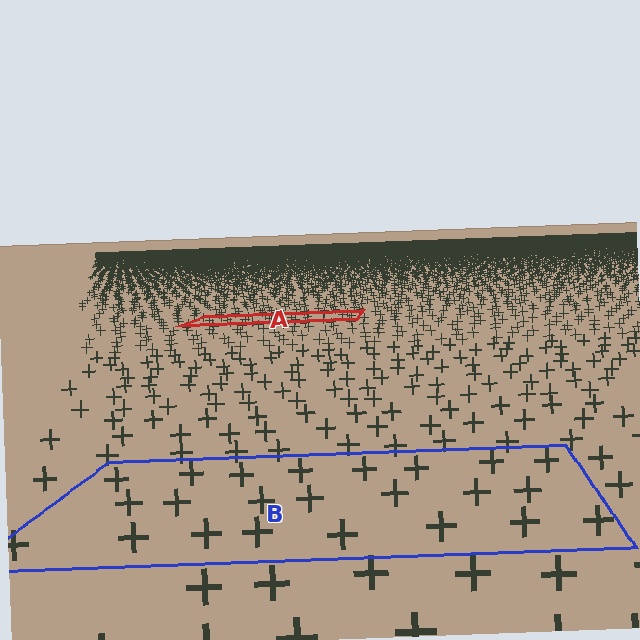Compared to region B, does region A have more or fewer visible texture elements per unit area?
Region A has more texture elements per unit area — they are packed more densely because it is farther away.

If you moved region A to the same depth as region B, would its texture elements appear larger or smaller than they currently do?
They would appear larger. At a closer depth, the same texture elements are projected at a bigger on-screen size.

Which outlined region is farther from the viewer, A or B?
Region A is farther from the viewer — the texture elements inside it appear smaller and more densely packed.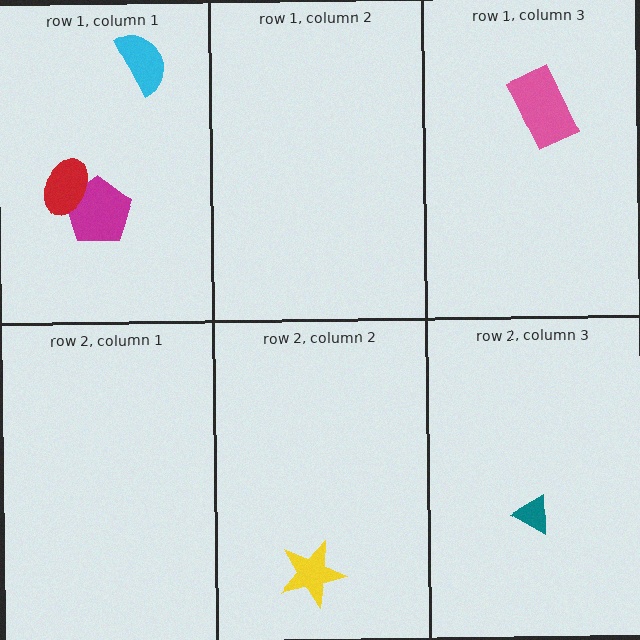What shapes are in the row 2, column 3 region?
The teal triangle.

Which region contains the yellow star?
The row 2, column 2 region.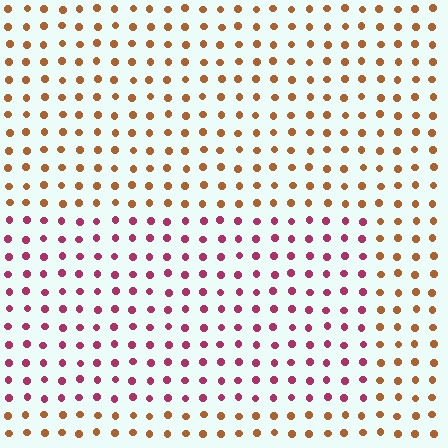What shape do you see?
I see a rectangle.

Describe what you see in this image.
The image is filled with small brown elements in a uniform arrangement. A rectangle-shaped region is visible where the elements are tinted to a slightly different hue, forming a subtle color boundary.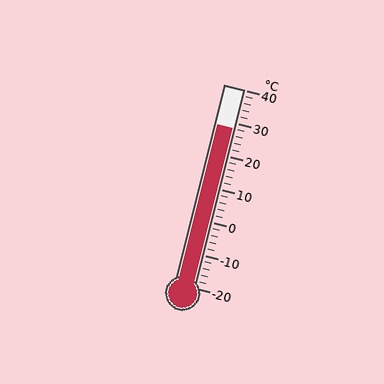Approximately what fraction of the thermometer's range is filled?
The thermometer is filled to approximately 80% of its range.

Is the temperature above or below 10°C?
The temperature is above 10°C.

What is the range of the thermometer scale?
The thermometer scale ranges from -20°C to 40°C.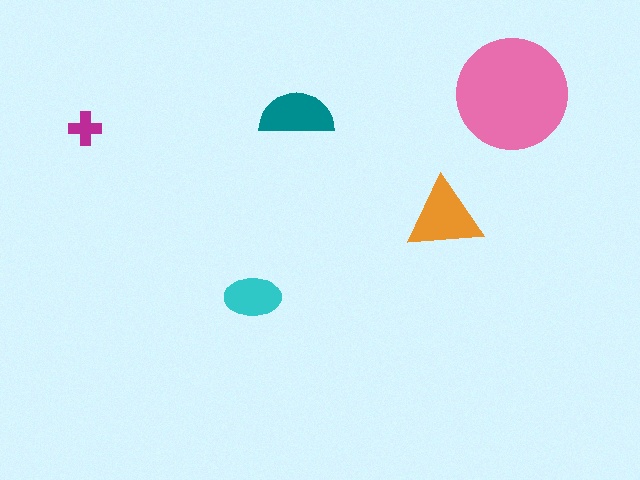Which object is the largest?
The pink circle.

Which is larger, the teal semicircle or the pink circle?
The pink circle.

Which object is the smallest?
The magenta cross.